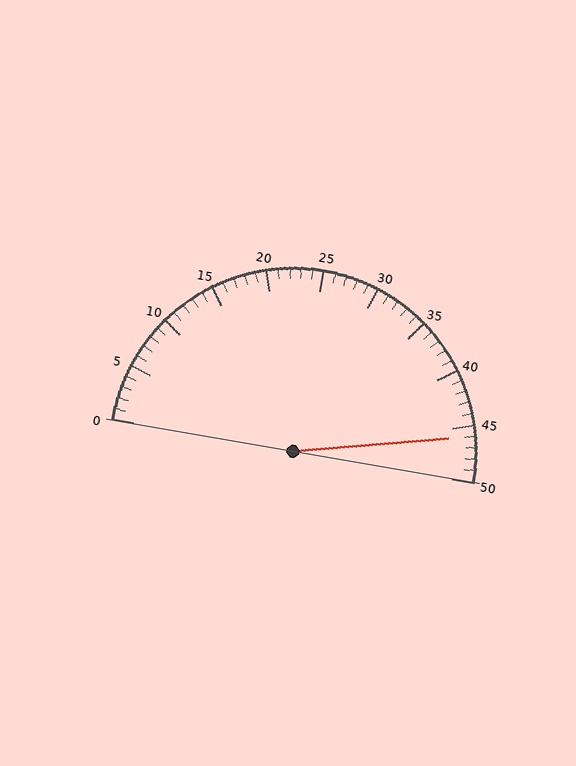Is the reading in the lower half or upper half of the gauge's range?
The reading is in the upper half of the range (0 to 50).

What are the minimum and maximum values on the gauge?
The gauge ranges from 0 to 50.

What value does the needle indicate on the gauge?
The needle indicates approximately 46.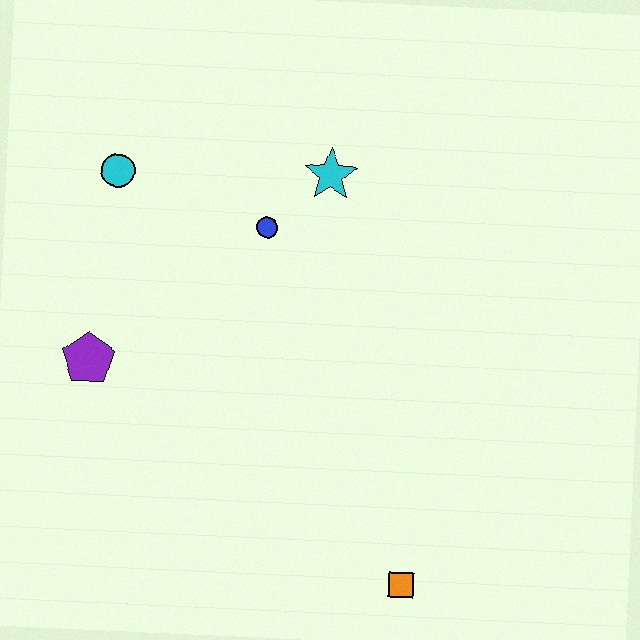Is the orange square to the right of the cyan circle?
Yes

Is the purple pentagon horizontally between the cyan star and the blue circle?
No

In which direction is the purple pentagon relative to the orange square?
The purple pentagon is to the left of the orange square.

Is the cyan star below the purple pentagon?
No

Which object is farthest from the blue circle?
The orange square is farthest from the blue circle.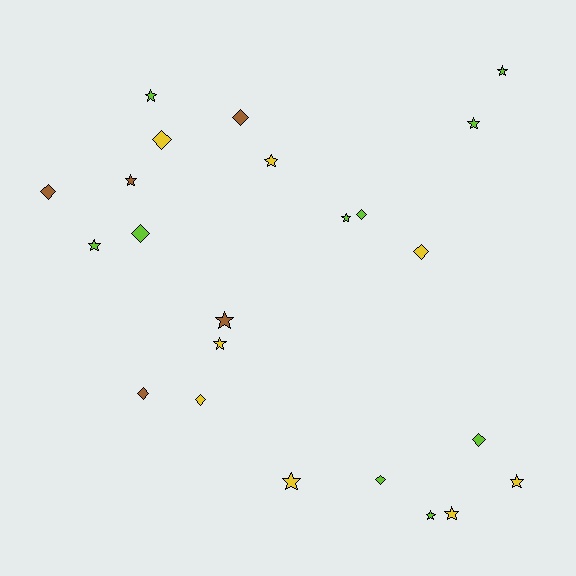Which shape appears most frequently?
Star, with 13 objects.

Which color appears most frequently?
Lime, with 10 objects.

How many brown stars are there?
There are 2 brown stars.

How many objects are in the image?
There are 23 objects.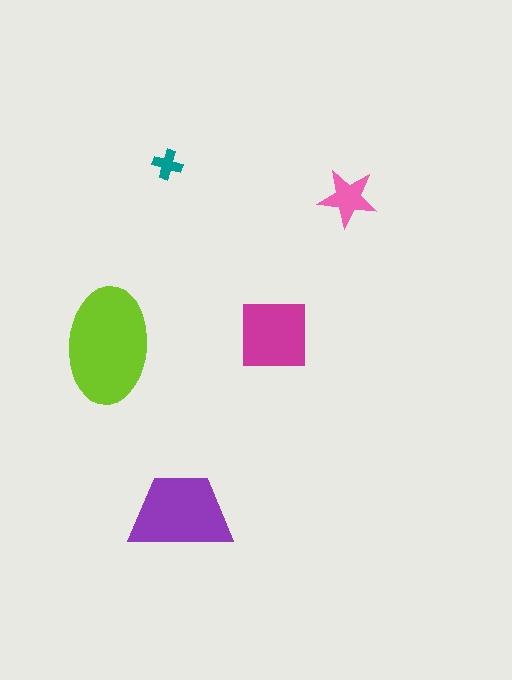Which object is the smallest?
The teal cross.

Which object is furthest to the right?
The pink star is rightmost.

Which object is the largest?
The lime ellipse.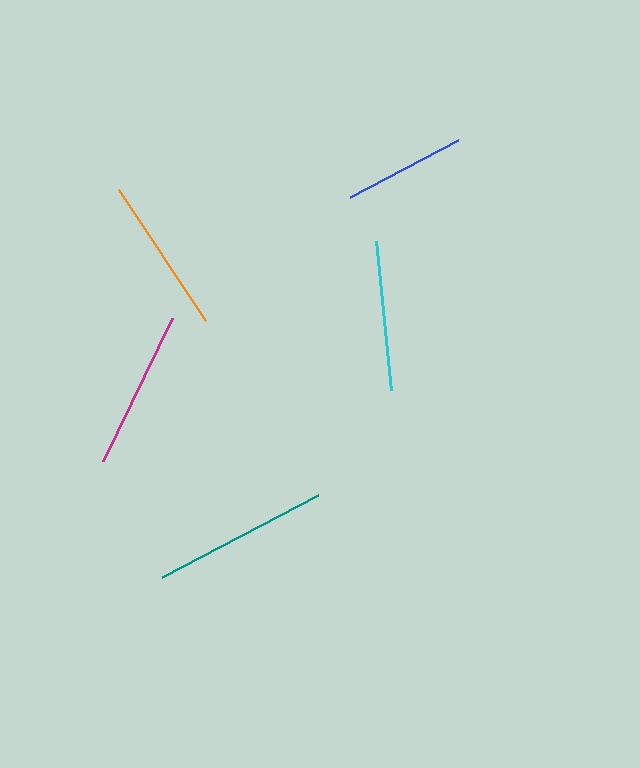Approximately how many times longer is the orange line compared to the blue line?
The orange line is approximately 1.3 times the length of the blue line.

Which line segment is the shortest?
The blue line is the shortest at approximately 122 pixels.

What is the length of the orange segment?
The orange segment is approximately 158 pixels long.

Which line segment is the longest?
The teal line is the longest at approximately 176 pixels.